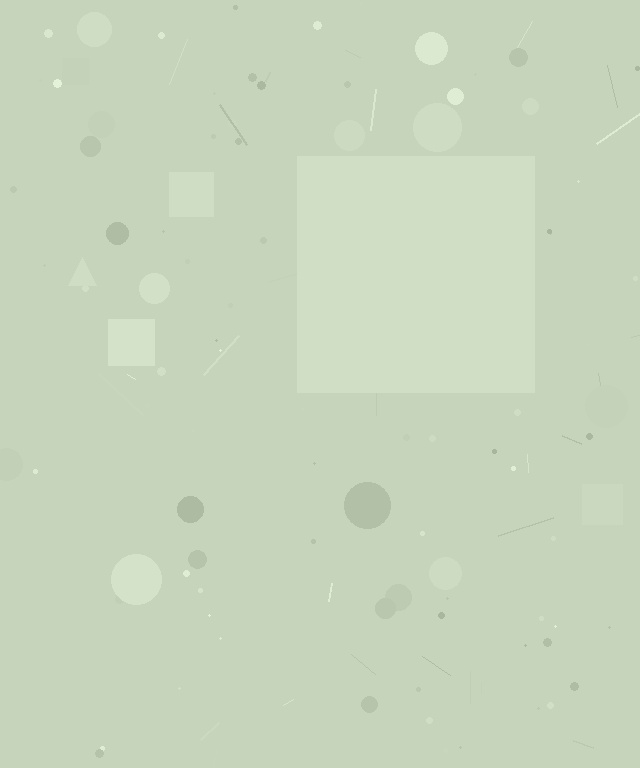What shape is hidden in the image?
A square is hidden in the image.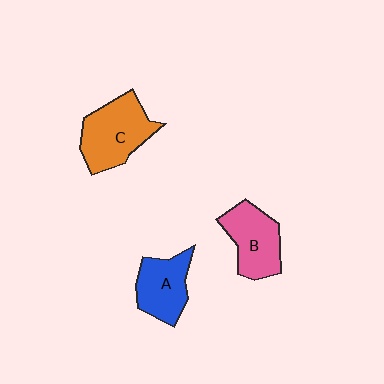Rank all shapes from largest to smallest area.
From largest to smallest: C (orange), B (pink), A (blue).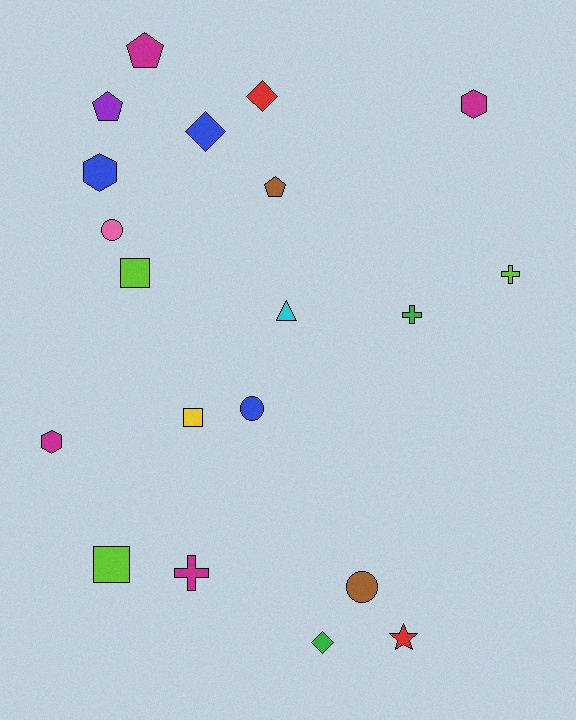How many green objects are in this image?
There are 2 green objects.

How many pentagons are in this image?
There are 3 pentagons.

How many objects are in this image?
There are 20 objects.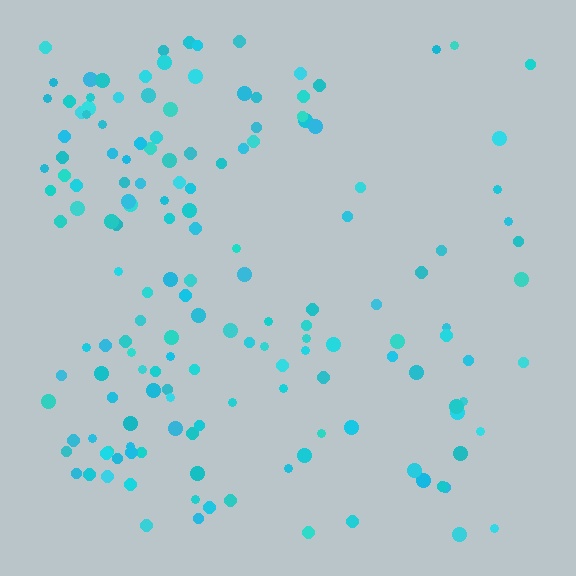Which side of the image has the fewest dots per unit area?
The right.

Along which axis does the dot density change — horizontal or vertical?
Horizontal.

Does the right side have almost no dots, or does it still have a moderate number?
Still a moderate number, just noticeably fewer than the left.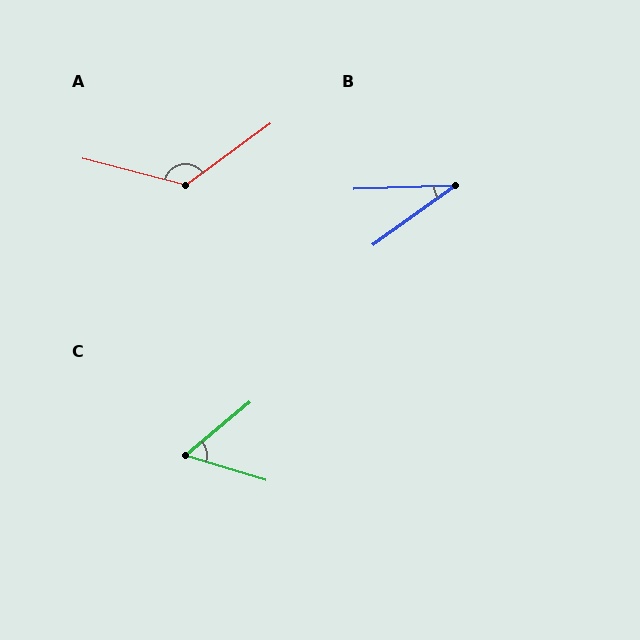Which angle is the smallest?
B, at approximately 34 degrees.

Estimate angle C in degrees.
Approximately 57 degrees.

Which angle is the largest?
A, at approximately 130 degrees.